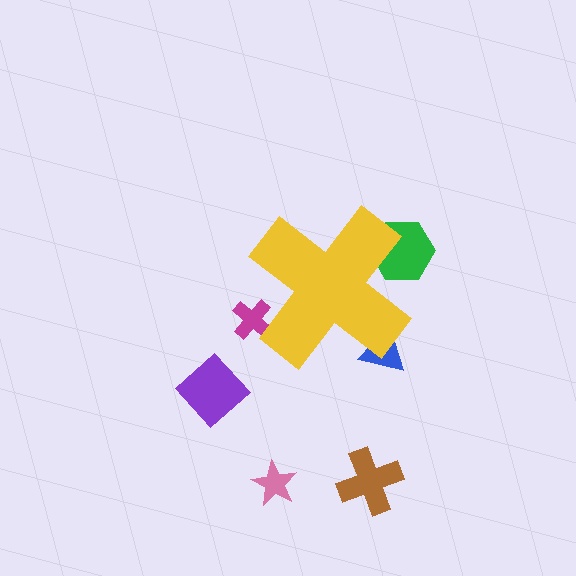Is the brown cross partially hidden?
No, the brown cross is fully visible.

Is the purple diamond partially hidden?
No, the purple diamond is fully visible.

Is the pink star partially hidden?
No, the pink star is fully visible.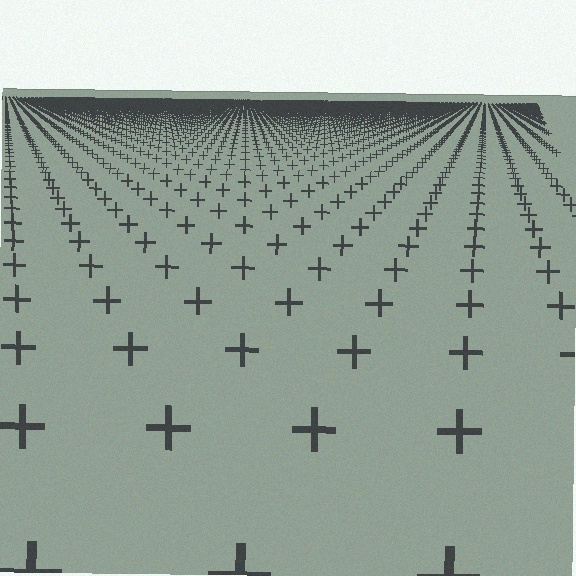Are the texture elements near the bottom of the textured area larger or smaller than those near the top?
Larger. Near the bottom, elements are closer to the viewer and appear at a bigger on-screen size.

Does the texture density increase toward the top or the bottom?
Density increases toward the top.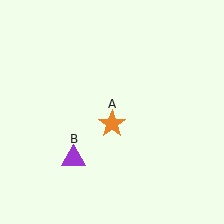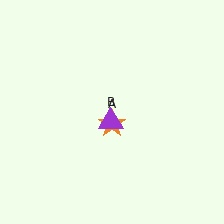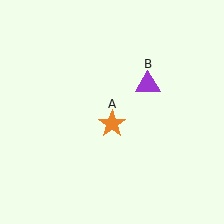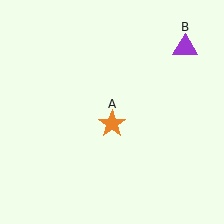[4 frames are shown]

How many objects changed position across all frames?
1 object changed position: purple triangle (object B).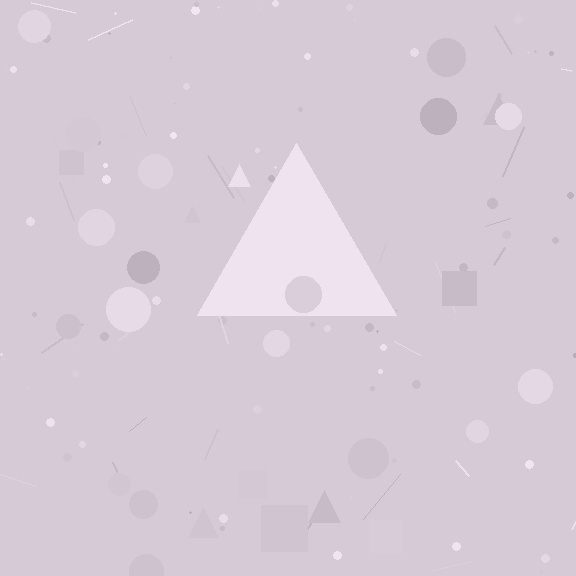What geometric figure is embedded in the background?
A triangle is embedded in the background.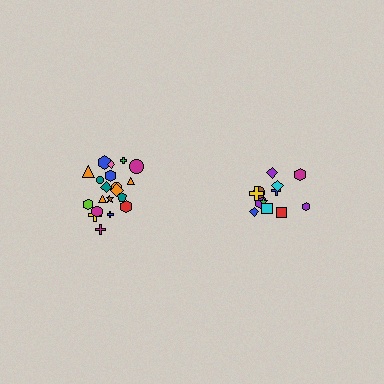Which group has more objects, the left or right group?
The left group.